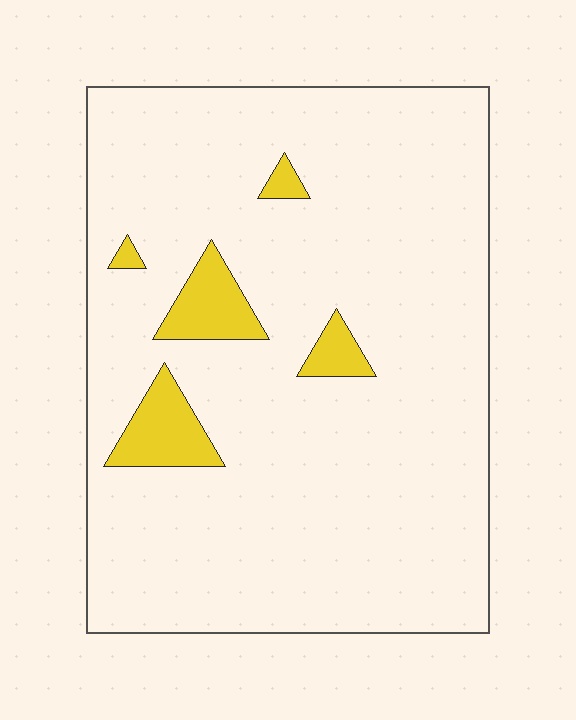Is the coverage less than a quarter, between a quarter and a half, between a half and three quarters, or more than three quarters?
Less than a quarter.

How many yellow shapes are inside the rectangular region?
5.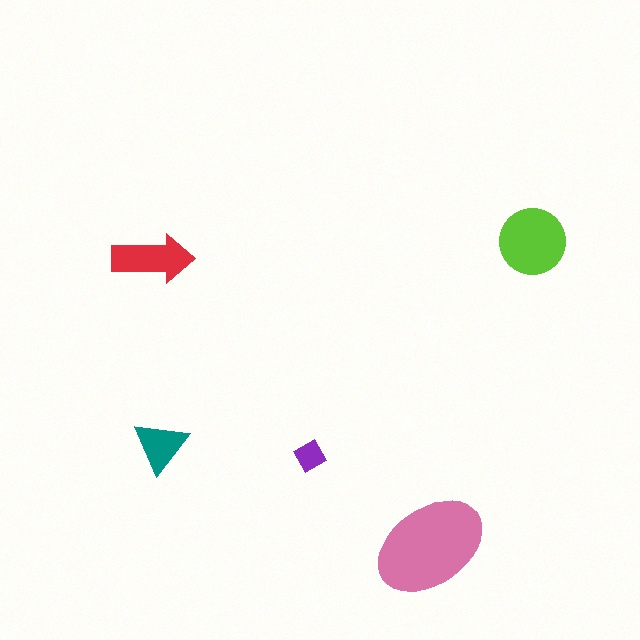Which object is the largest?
The pink ellipse.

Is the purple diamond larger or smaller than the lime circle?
Smaller.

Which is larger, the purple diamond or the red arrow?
The red arrow.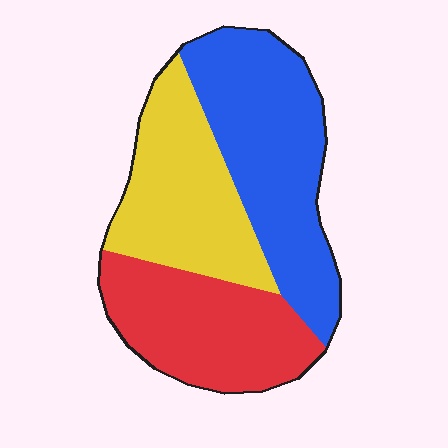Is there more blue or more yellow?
Blue.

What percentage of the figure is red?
Red takes up between a quarter and a half of the figure.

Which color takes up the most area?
Blue, at roughly 40%.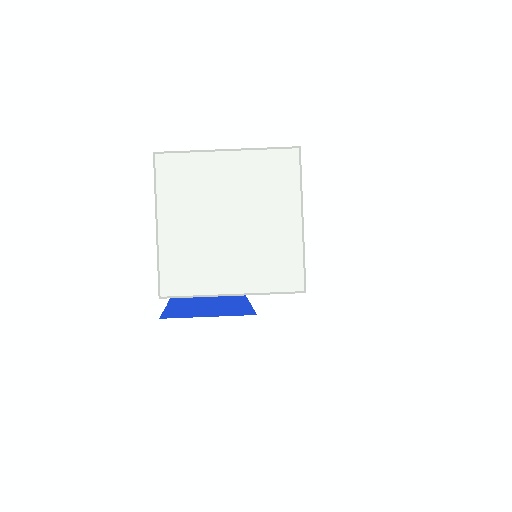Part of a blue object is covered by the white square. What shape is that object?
It is a triangle.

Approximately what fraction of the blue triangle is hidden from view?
Roughly 58% of the blue triangle is hidden behind the white square.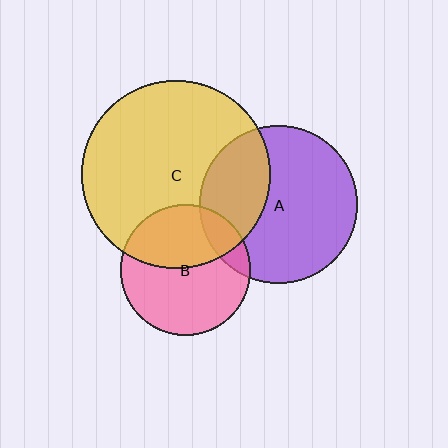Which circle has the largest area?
Circle C (yellow).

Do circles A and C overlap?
Yes.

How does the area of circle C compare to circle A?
Approximately 1.4 times.